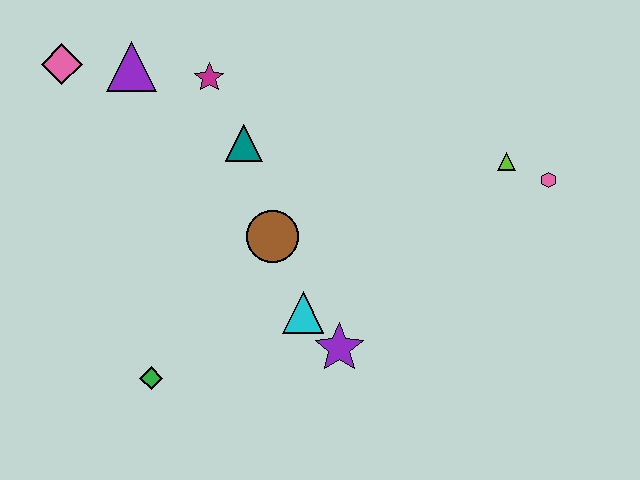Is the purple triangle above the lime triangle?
Yes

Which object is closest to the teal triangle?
The magenta star is closest to the teal triangle.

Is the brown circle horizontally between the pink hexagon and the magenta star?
Yes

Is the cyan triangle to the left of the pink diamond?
No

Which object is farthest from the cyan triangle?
The pink diamond is farthest from the cyan triangle.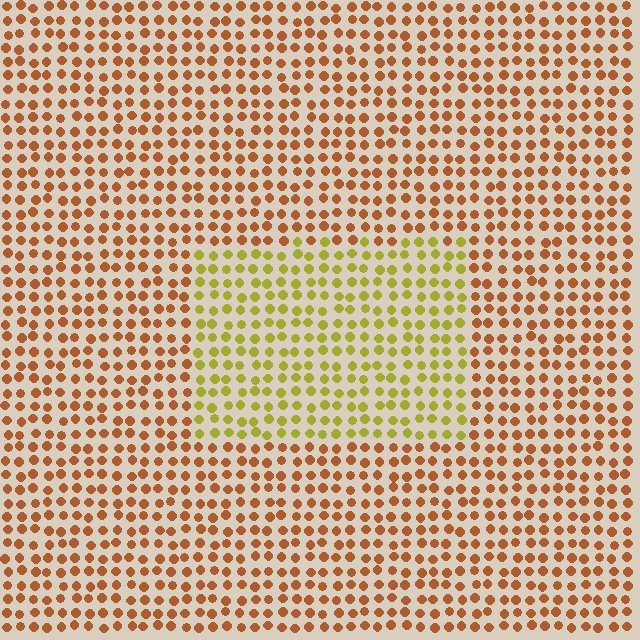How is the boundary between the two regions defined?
The boundary is defined purely by a slight shift in hue (about 45 degrees). Spacing, size, and orientation are identical on both sides.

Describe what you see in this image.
The image is filled with small brown elements in a uniform arrangement. A rectangle-shaped region is visible where the elements are tinted to a slightly different hue, forming a subtle color boundary.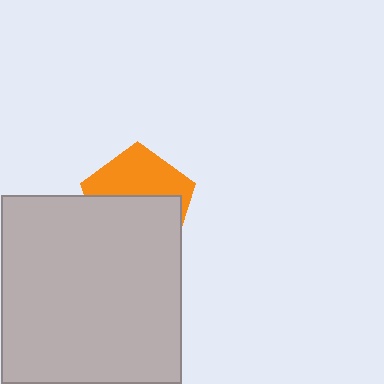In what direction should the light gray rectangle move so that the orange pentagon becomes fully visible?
The light gray rectangle should move down. That is the shortest direction to clear the overlap and leave the orange pentagon fully visible.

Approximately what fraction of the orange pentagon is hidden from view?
Roughly 56% of the orange pentagon is hidden behind the light gray rectangle.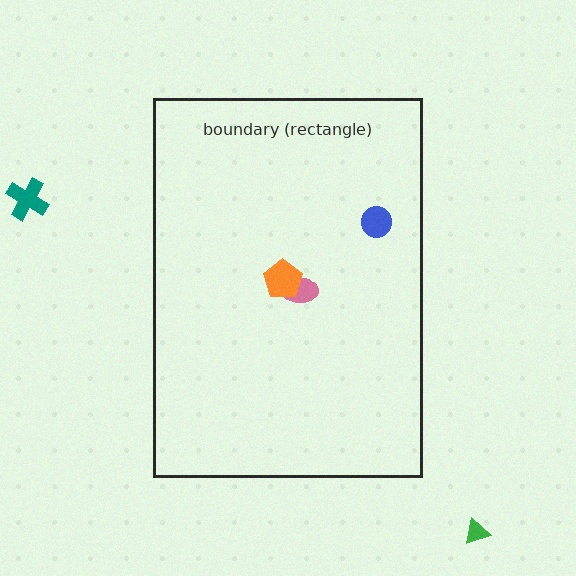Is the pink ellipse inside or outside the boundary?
Inside.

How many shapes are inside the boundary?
3 inside, 2 outside.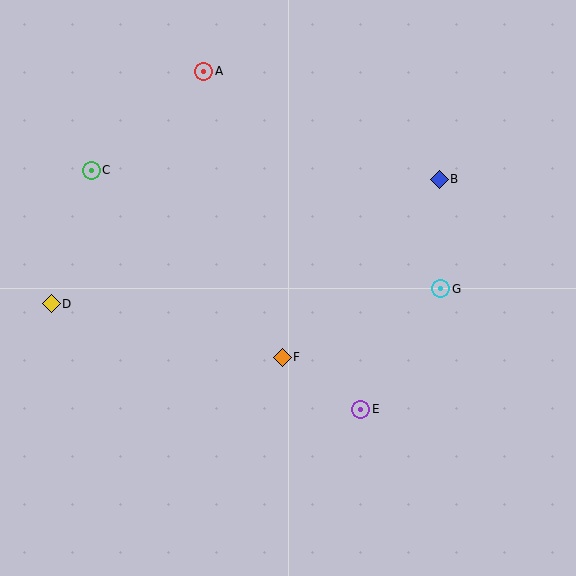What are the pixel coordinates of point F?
Point F is at (282, 357).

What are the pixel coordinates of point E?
Point E is at (361, 409).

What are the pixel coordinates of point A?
Point A is at (204, 71).